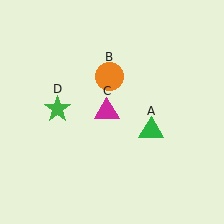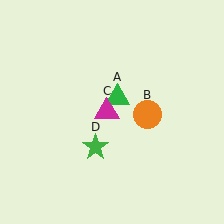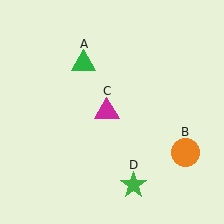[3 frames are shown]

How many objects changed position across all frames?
3 objects changed position: green triangle (object A), orange circle (object B), green star (object D).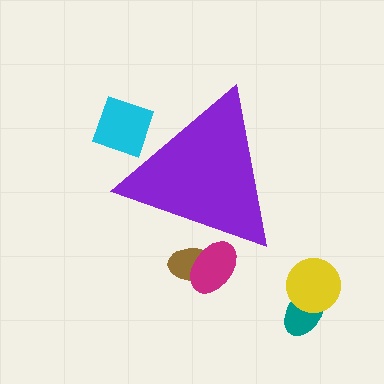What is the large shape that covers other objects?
A purple triangle.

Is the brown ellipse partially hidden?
Yes, the brown ellipse is partially hidden behind the purple triangle.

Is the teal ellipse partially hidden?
No, the teal ellipse is fully visible.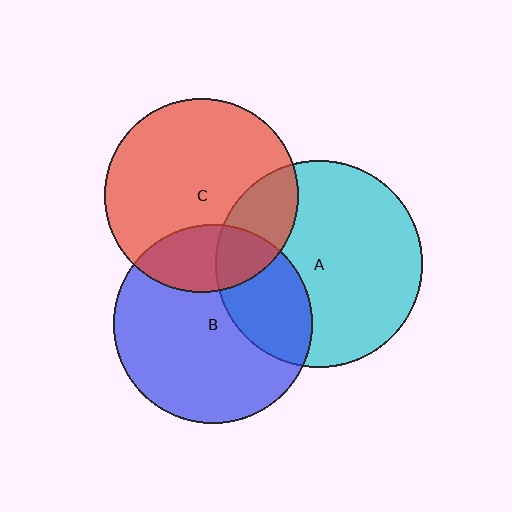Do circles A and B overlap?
Yes.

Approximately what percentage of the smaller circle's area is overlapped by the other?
Approximately 30%.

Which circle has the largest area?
Circle A (cyan).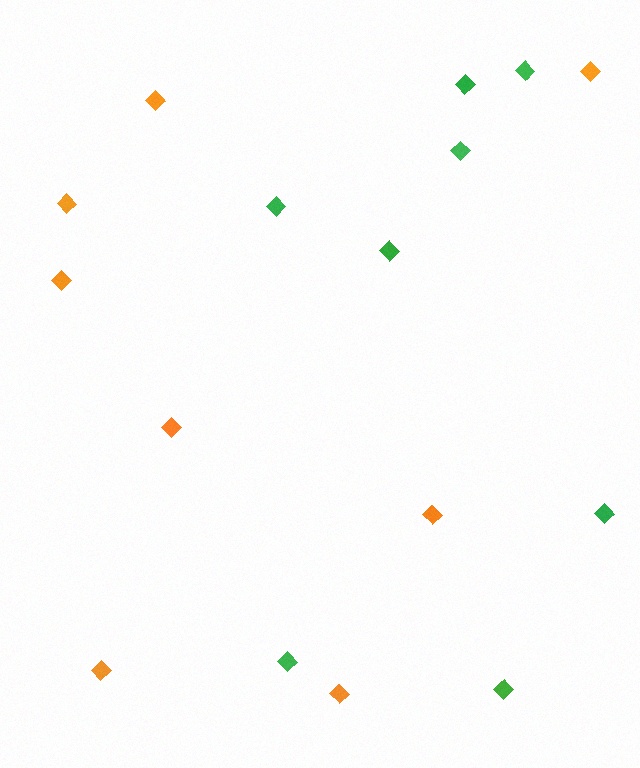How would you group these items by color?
There are 2 groups: one group of orange diamonds (8) and one group of green diamonds (8).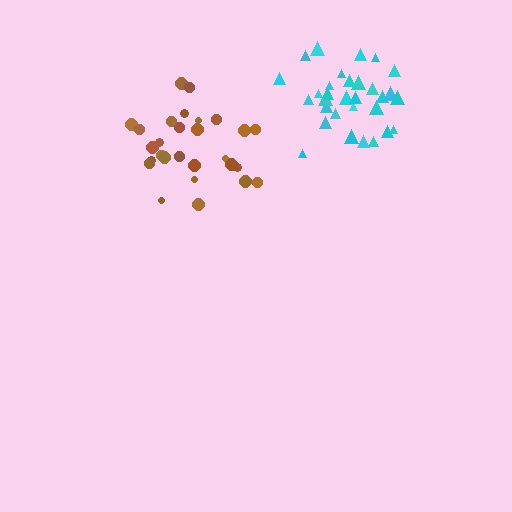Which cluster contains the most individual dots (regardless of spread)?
Cyan (31).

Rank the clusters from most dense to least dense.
cyan, brown.